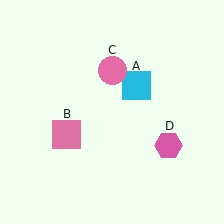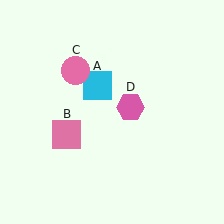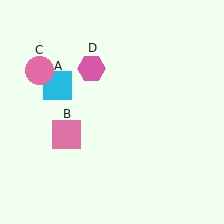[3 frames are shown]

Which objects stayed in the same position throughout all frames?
Pink square (object B) remained stationary.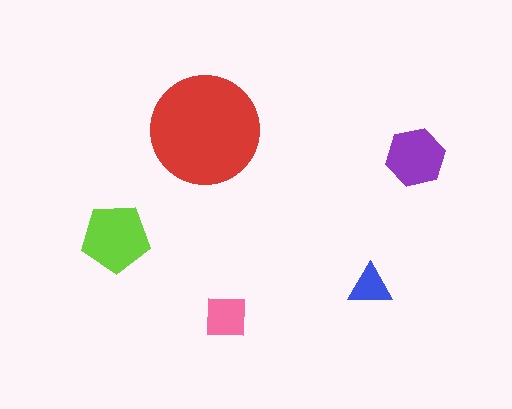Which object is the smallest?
The blue triangle.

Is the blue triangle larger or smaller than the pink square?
Smaller.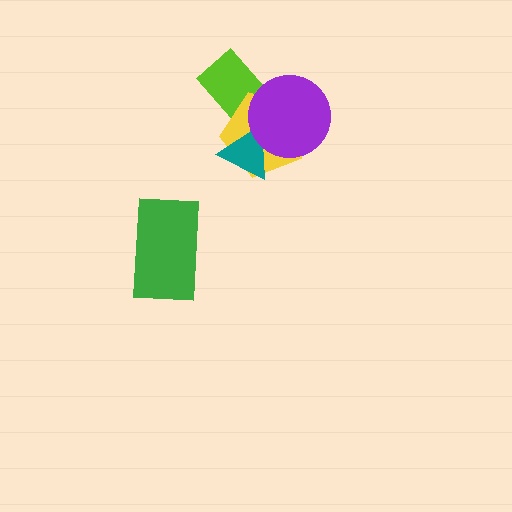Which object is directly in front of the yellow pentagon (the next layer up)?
The teal triangle is directly in front of the yellow pentagon.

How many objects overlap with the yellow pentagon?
3 objects overlap with the yellow pentagon.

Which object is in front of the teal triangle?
The purple circle is in front of the teal triangle.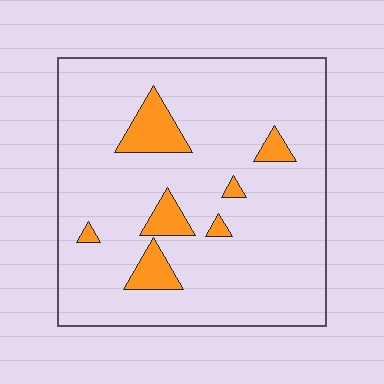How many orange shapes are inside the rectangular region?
7.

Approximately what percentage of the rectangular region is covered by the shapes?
Approximately 10%.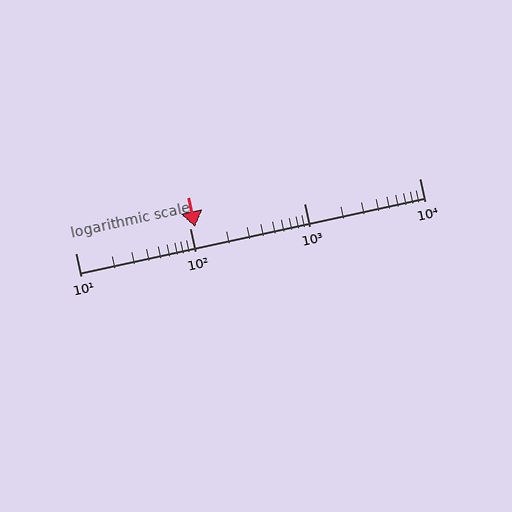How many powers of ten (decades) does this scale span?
The scale spans 3 decades, from 10 to 10000.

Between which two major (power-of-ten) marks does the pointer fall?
The pointer is between 100 and 1000.